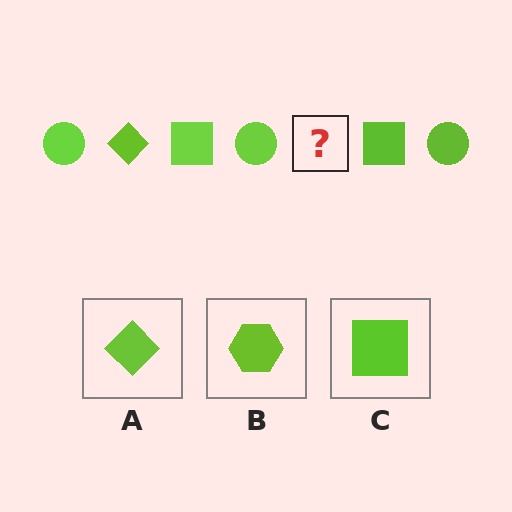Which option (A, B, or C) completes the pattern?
A.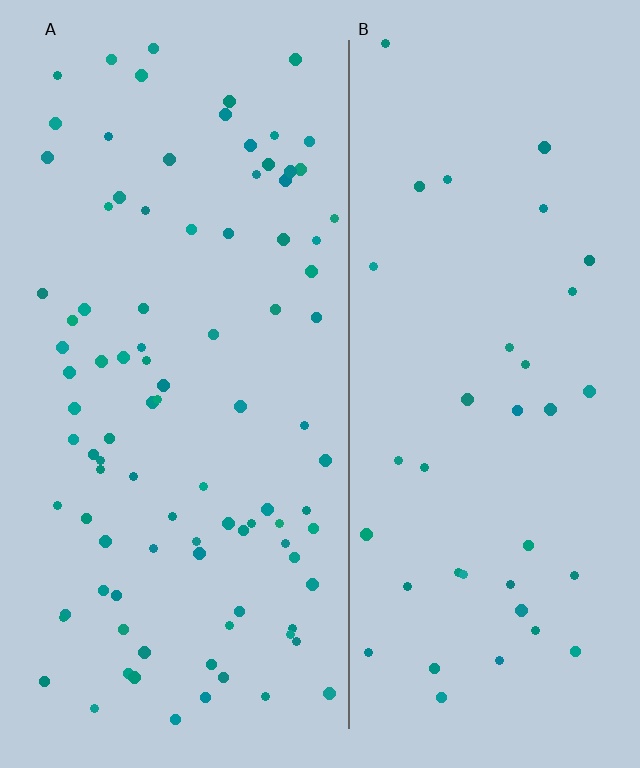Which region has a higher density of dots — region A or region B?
A (the left).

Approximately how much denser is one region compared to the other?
Approximately 2.5× — region A over region B.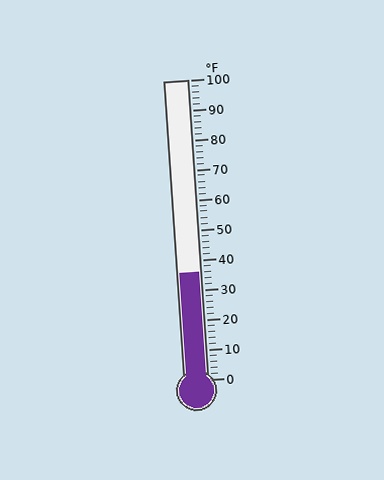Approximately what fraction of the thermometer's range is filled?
The thermometer is filled to approximately 35% of its range.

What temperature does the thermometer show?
The thermometer shows approximately 36°F.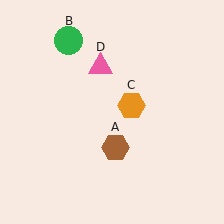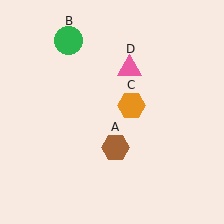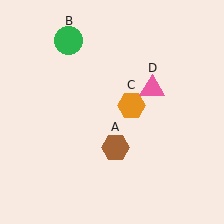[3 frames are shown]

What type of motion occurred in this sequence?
The pink triangle (object D) rotated clockwise around the center of the scene.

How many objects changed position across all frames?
1 object changed position: pink triangle (object D).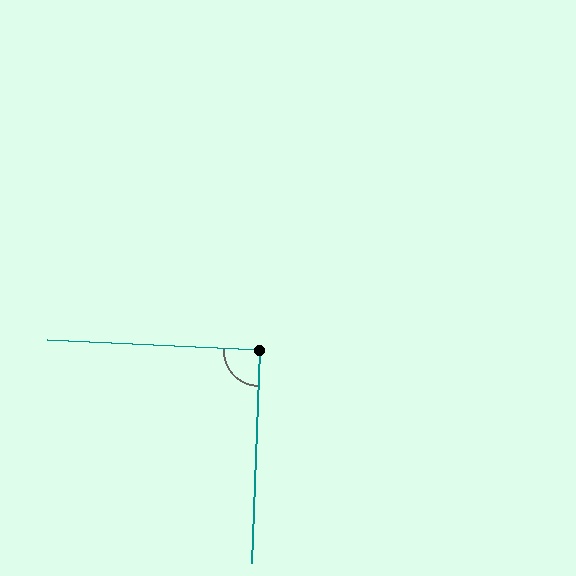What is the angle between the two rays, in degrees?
Approximately 91 degrees.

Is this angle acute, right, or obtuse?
It is approximately a right angle.